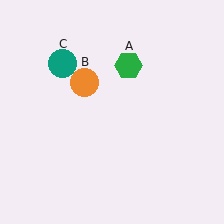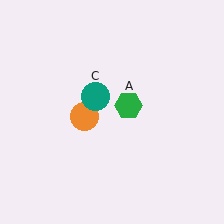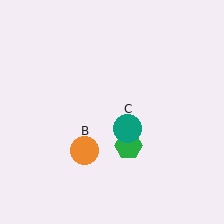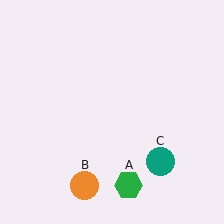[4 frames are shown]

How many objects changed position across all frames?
3 objects changed position: green hexagon (object A), orange circle (object B), teal circle (object C).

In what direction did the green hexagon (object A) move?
The green hexagon (object A) moved down.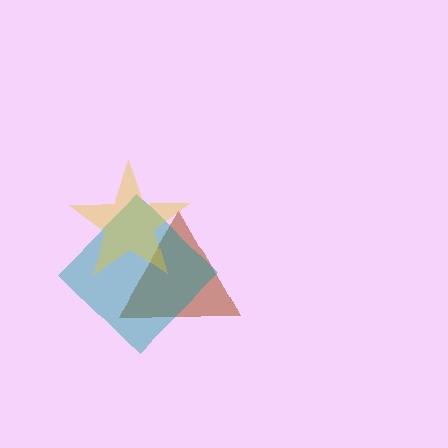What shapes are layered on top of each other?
The layered shapes are: a brown triangle, a teal diamond, a yellow star.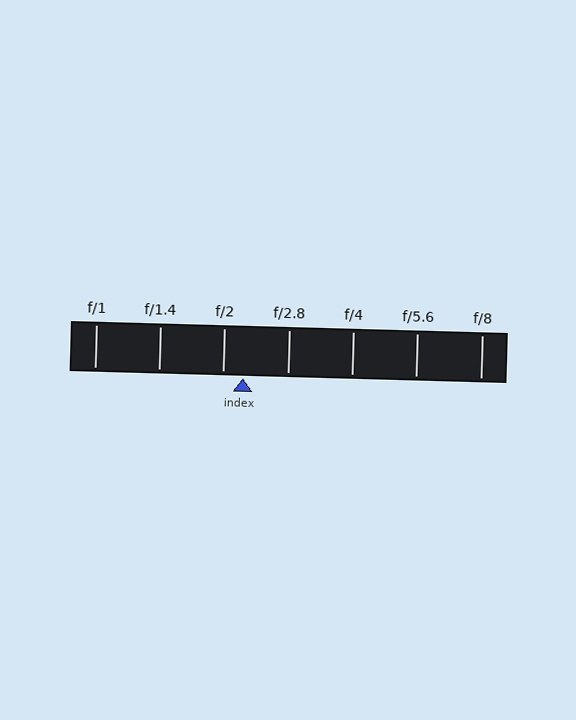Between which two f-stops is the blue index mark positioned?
The index mark is between f/2 and f/2.8.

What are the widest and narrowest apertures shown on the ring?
The widest aperture shown is f/1 and the narrowest is f/8.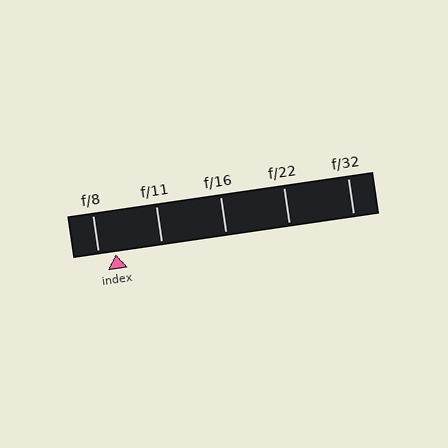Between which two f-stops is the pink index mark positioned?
The index mark is between f/8 and f/11.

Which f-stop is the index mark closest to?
The index mark is closest to f/8.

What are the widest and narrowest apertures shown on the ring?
The widest aperture shown is f/8 and the narrowest is f/32.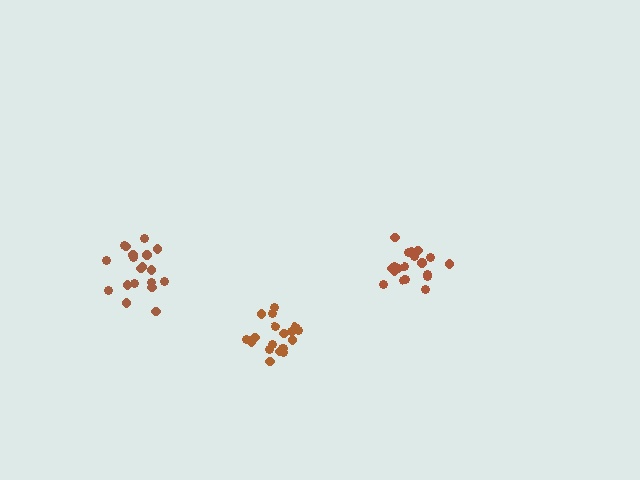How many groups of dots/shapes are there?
There are 3 groups.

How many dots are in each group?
Group 1: 19 dots, Group 2: 20 dots, Group 3: 19 dots (58 total).